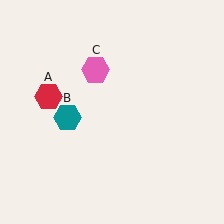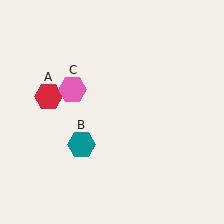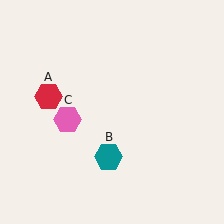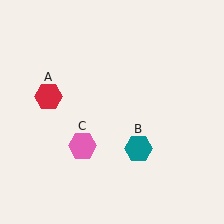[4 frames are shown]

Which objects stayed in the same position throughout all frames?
Red hexagon (object A) remained stationary.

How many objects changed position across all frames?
2 objects changed position: teal hexagon (object B), pink hexagon (object C).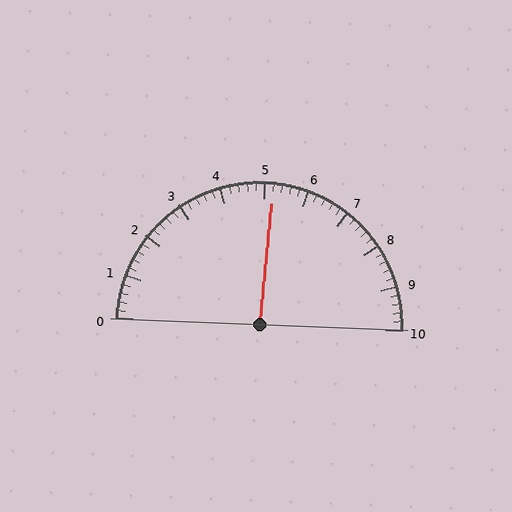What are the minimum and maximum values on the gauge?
The gauge ranges from 0 to 10.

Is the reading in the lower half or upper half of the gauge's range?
The reading is in the upper half of the range (0 to 10).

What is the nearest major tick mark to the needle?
The nearest major tick mark is 5.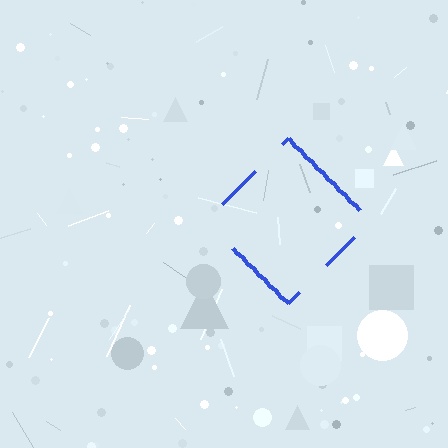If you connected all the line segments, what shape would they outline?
They would outline a diamond.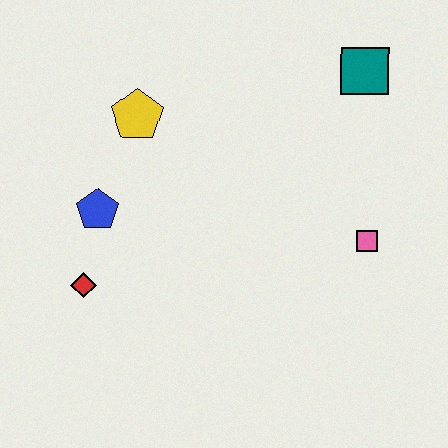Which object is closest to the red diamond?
The blue pentagon is closest to the red diamond.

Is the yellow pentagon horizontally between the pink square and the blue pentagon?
Yes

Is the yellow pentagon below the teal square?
Yes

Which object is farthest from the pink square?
The red diamond is farthest from the pink square.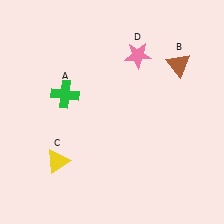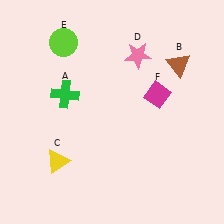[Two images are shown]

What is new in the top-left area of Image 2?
A lime circle (E) was added in the top-left area of Image 2.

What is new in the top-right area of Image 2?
A magenta diamond (F) was added in the top-right area of Image 2.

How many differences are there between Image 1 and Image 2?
There are 2 differences between the two images.